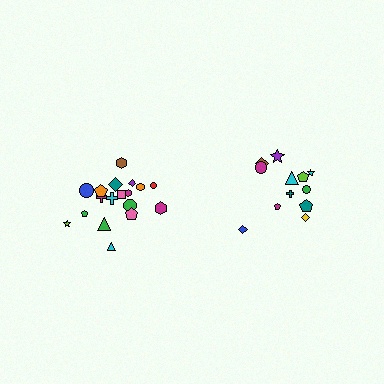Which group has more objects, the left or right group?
The left group.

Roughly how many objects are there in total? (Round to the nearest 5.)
Roughly 30 objects in total.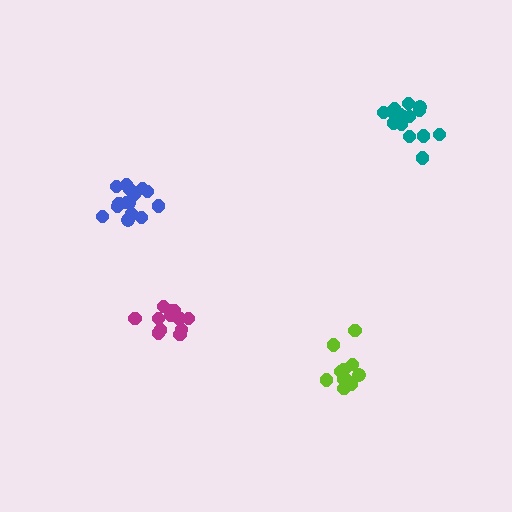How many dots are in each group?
Group 1: 15 dots, Group 2: 13 dots, Group 3: 16 dots, Group 4: 11 dots (55 total).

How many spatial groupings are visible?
There are 4 spatial groupings.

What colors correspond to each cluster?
The clusters are colored: teal, magenta, blue, lime.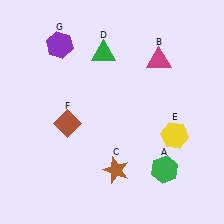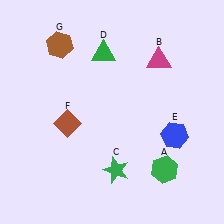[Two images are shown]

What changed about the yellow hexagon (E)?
In Image 1, E is yellow. In Image 2, it changed to blue.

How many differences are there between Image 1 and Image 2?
There are 3 differences between the two images.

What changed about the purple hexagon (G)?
In Image 1, G is purple. In Image 2, it changed to brown.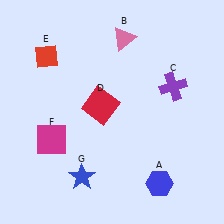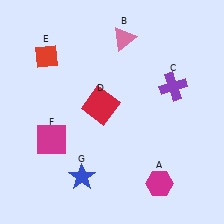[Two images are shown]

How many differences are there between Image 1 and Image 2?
There is 1 difference between the two images.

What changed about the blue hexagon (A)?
In Image 1, A is blue. In Image 2, it changed to magenta.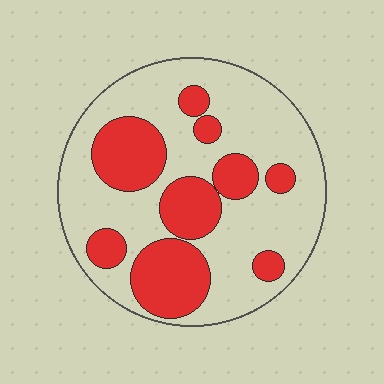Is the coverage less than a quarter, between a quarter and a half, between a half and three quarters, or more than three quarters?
Between a quarter and a half.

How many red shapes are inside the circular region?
9.